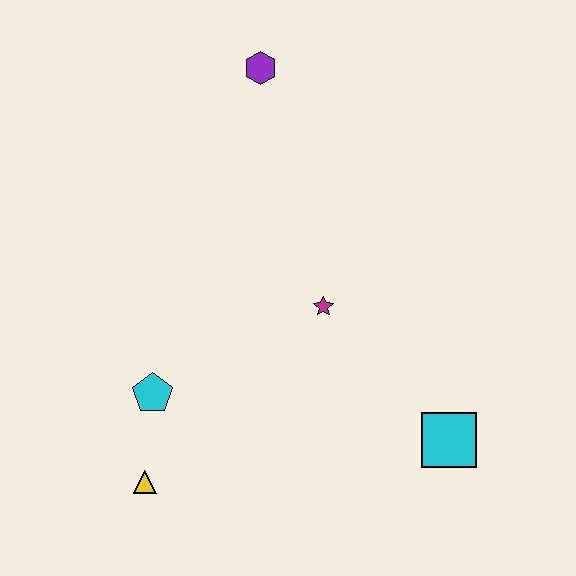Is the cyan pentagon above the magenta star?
No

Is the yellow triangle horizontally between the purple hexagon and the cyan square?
No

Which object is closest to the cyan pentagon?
The yellow triangle is closest to the cyan pentagon.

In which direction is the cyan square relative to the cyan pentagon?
The cyan square is to the right of the cyan pentagon.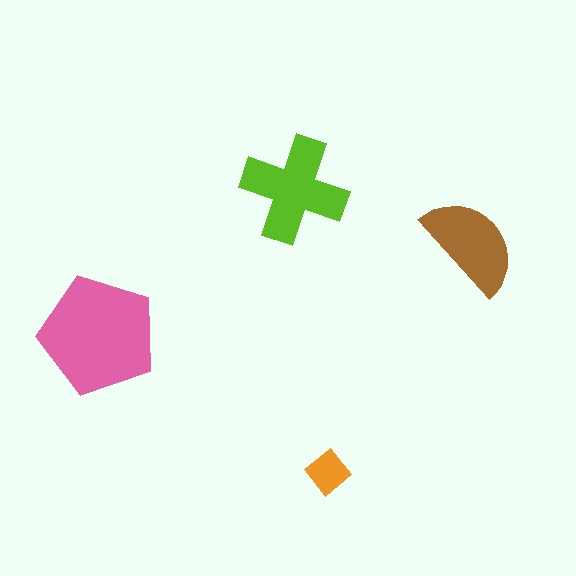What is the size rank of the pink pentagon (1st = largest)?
1st.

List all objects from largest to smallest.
The pink pentagon, the lime cross, the brown semicircle, the orange diamond.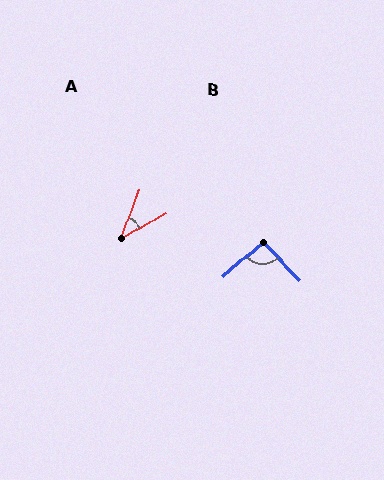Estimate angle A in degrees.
Approximately 40 degrees.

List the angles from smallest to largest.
A (40°), B (93°).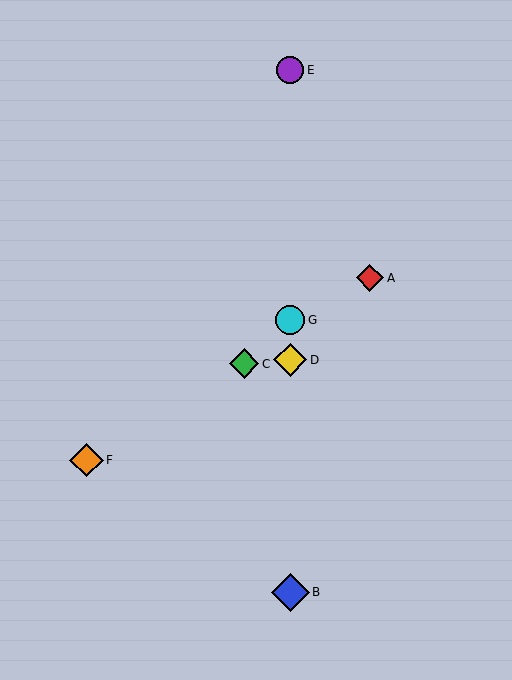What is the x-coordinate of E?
Object E is at x≈290.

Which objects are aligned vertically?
Objects B, D, E, G are aligned vertically.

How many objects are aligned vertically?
4 objects (B, D, E, G) are aligned vertically.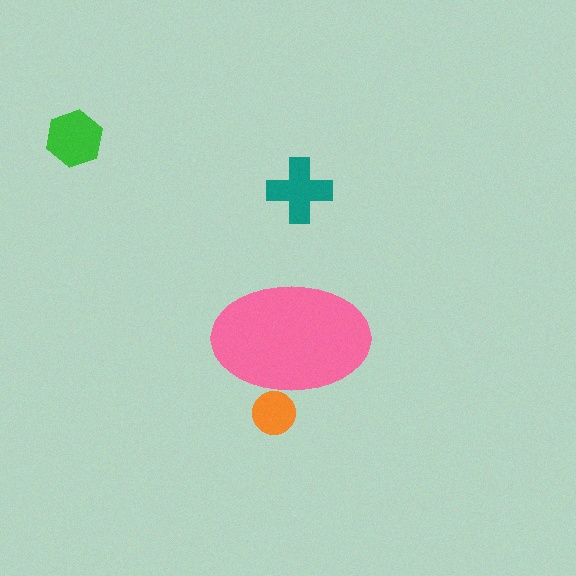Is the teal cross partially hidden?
No, the teal cross is fully visible.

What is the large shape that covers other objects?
A pink ellipse.